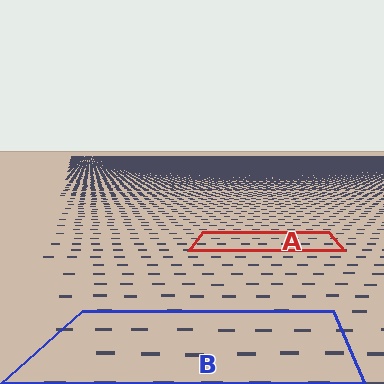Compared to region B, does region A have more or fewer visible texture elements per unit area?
Region A has more texture elements per unit area — they are packed more densely because it is farther away.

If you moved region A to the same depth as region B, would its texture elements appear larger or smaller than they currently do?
They would appear larger. At a closer depth, the same texture elements are projected at a bigger on-screen size.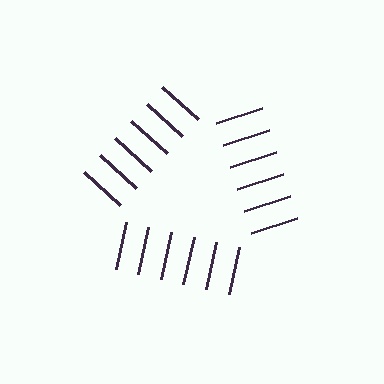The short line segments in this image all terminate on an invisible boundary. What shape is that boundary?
An illusory triangle — the line segments terminate on its edges but no continuous stroke is drawn.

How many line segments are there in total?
18 — 6 along each of the 3 edges.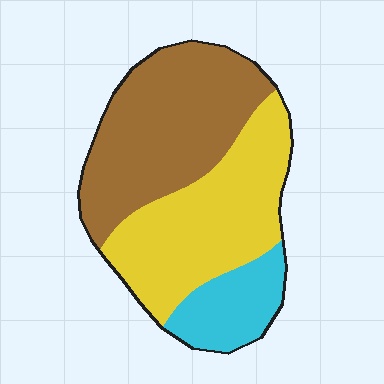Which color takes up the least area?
Cyan, at roughly 15%.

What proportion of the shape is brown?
Brown takes up between a third and a half of the shape.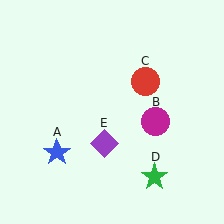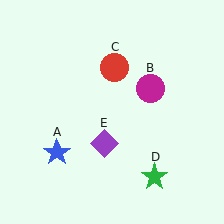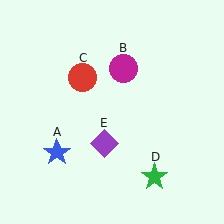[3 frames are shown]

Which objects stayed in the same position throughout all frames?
Blue star (object A) and green star (object D) and purple diamond (object E) remained stationary.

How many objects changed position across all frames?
2 objects changed position: magenta circle (object B), red circle (object C).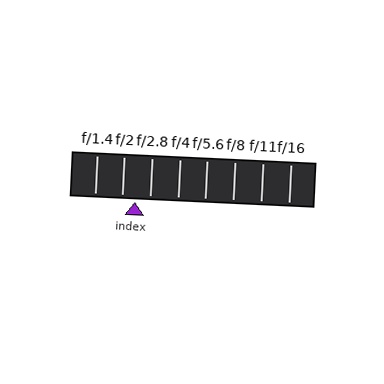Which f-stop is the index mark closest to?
The index mark is closest to f/2.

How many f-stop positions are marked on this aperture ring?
There are 8 f-stop positions marked.